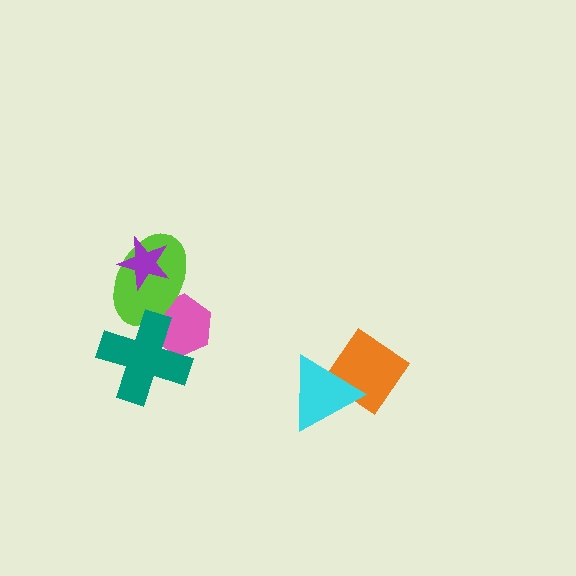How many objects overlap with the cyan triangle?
1 object overlaps with the cyan triangle.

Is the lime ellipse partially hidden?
Yes, it is partially covered by another shape.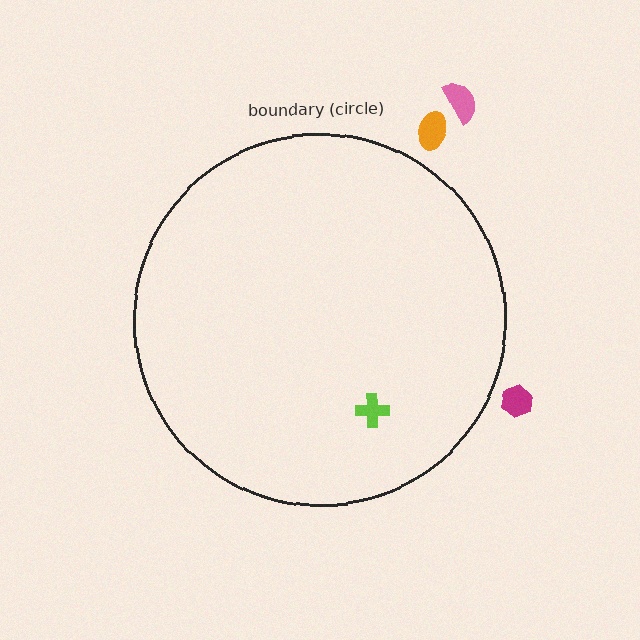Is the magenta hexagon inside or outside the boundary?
Outside.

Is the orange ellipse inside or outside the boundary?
Outside.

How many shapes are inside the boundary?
1 inside, 3 outside.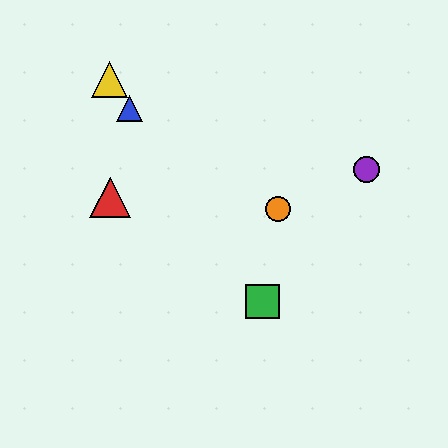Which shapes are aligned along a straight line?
The blue triangle, the green square, the yellow triangle are aligned along a straight line.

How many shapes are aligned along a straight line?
3 shapes (the blue triangle, the green square, the yellow triangle) are aligned along a straight line.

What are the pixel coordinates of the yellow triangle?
The yellow triangle is at (110, 79).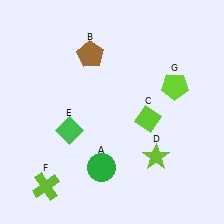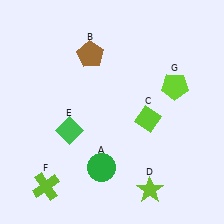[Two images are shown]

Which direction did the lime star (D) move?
The lime star (D) moved down.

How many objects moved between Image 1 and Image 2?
1 object moved between the two images.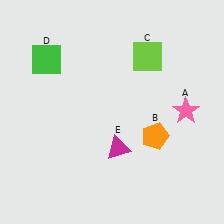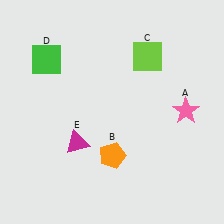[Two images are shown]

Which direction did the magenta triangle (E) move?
The magenta triangle (E) moved left.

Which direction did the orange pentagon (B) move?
The orange pentagon (B) moved left.